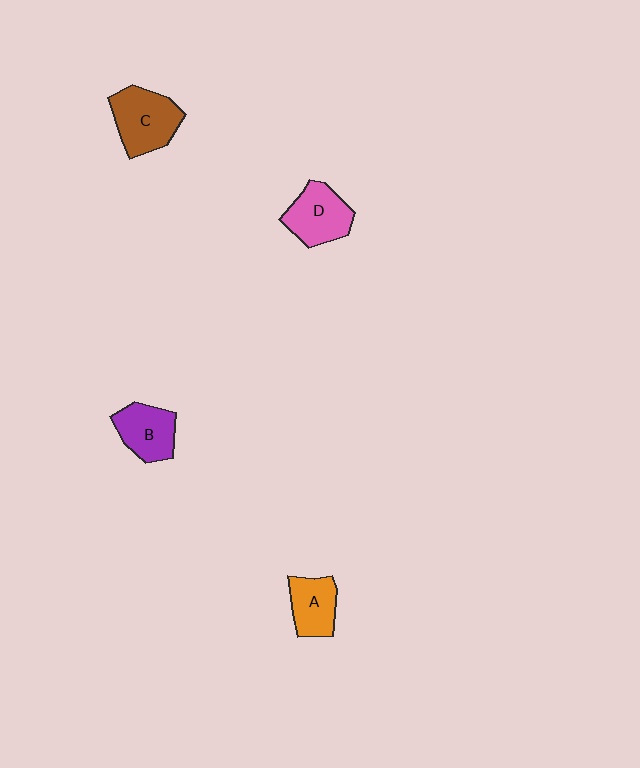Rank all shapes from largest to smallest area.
From largest to smallest: C (brown), D (pink), B (purple), A (orange).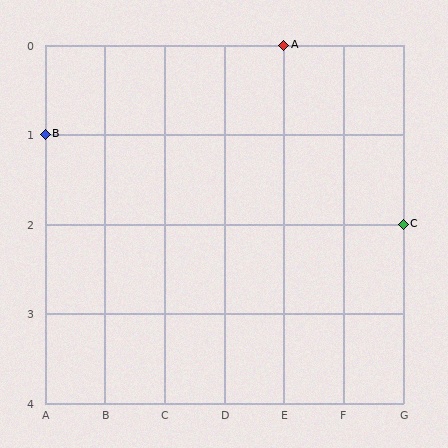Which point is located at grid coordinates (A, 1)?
Point B is at (A, 1).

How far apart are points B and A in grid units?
Points B and A are 4 columns and 1 row apart (about 4.1 grid units diagonally).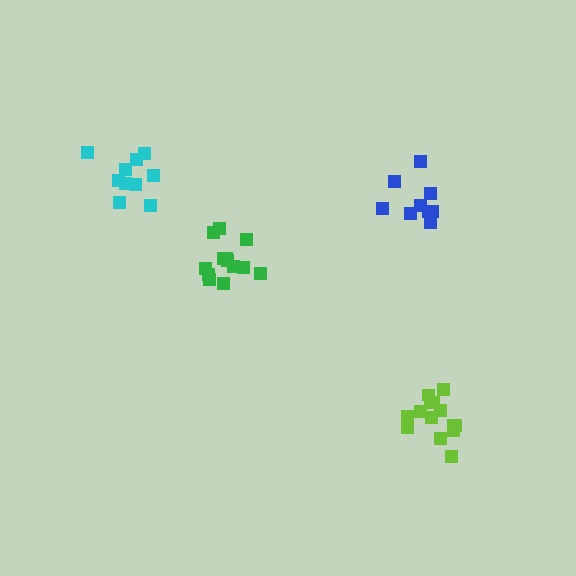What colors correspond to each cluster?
The clusters are colored: blue, lime, green, cyan.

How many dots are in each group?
Group 1: 10 dots, Group 2: 14 dots, Group 3: 13 dots, Group 4: 10 dots (47 total).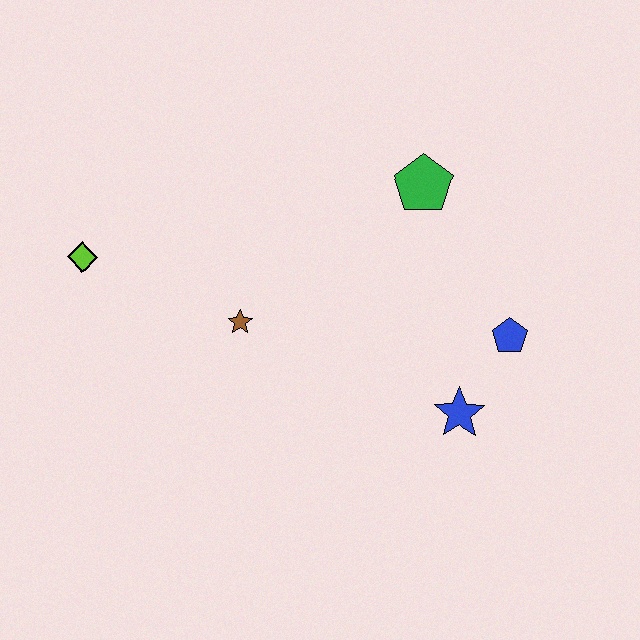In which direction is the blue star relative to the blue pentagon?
The blue star is below the blue pentagon.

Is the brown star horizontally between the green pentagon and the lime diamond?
Yes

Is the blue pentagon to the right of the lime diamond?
Yes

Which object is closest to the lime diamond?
The brown star is closest to the lime diamond.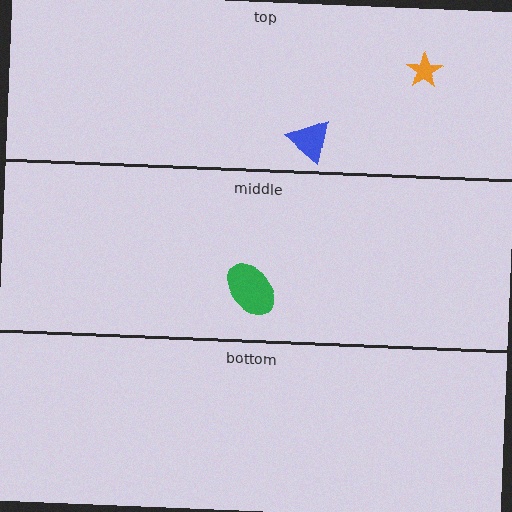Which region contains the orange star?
The top region.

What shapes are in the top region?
The orange star, the blue triangle.